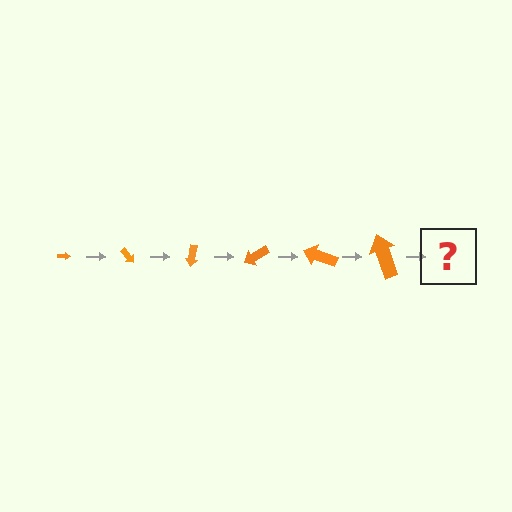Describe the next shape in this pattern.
It should be an arrow, larger than the previous one and rotated 300 degrees from the start.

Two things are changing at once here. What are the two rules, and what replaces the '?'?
The two rules are that the arrow grows larger each step and it rotates 50 degrees each step. The '?' should be an arrow, larger than the previous one and rotated 300 degrees from the start.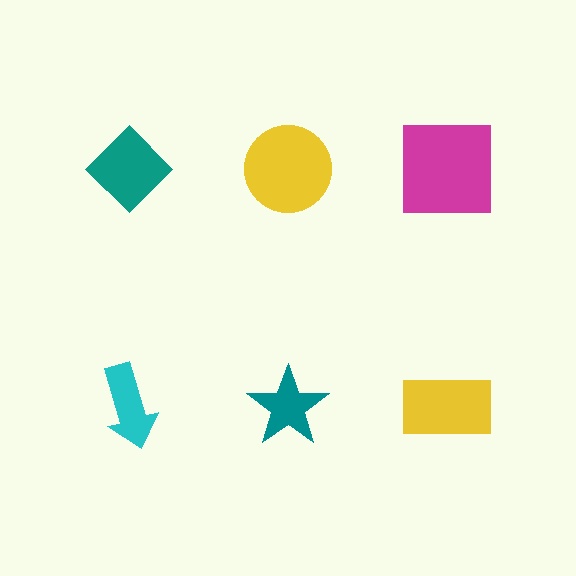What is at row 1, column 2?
A yellow circle.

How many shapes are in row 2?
3 shapes.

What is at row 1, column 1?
A teal diamond.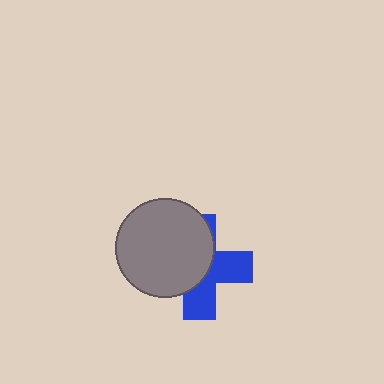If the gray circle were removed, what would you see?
You would see the complete blue cross.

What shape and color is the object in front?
The object in front is a gray circle.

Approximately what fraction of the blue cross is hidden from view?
Roughly 55% of the blue cross is hidden behind the gray circle.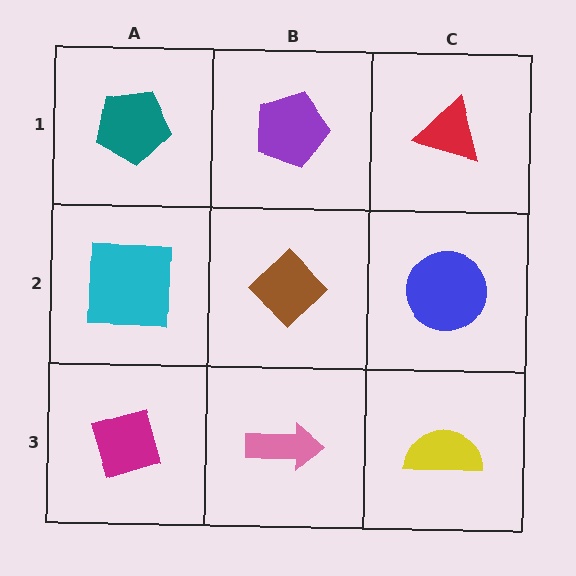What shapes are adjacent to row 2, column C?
A red triangle (row 1, column C), a yellow semicircle (row 3, column C), a brown diamond (row 2, column B).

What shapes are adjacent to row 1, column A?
A cyan square (row 2, column A), a purple pentagon (row 1, column B).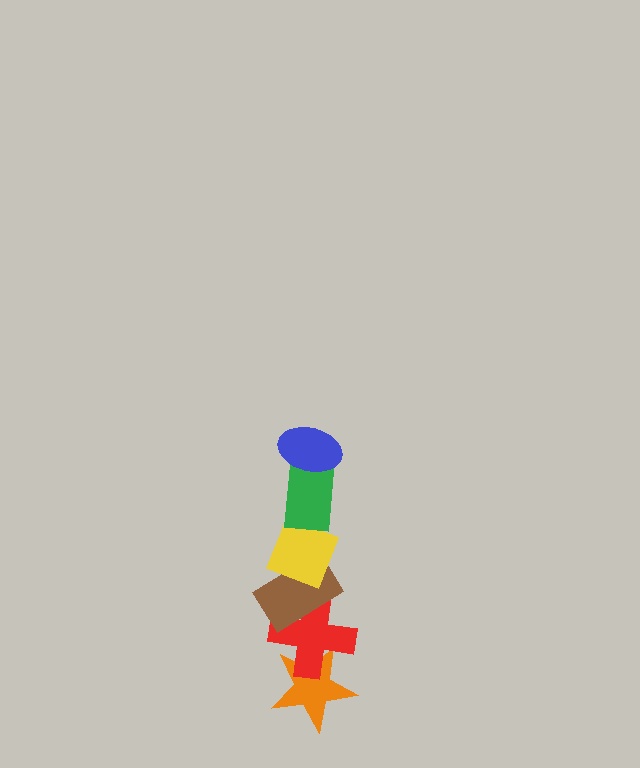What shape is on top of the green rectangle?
The blue ellipse is on top of the green rectangle.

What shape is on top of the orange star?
The red cross is on top of the orange star.